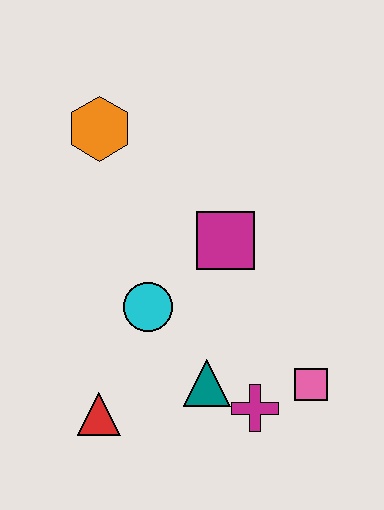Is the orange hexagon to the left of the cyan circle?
Yes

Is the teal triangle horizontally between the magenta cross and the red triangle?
Yes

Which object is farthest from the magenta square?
The red triangle is farthest from the magenta square.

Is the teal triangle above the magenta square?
No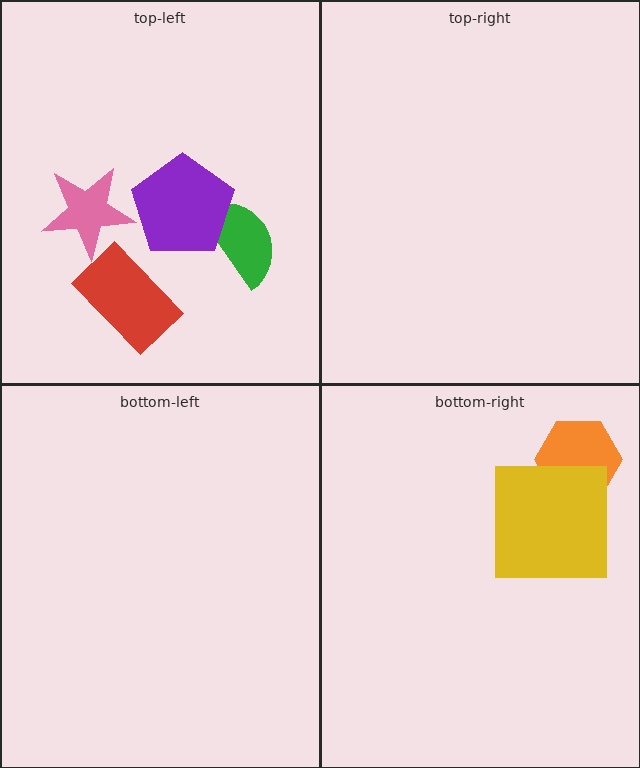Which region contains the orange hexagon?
The bottom-right region.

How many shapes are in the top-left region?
4.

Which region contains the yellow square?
The bottom-right region.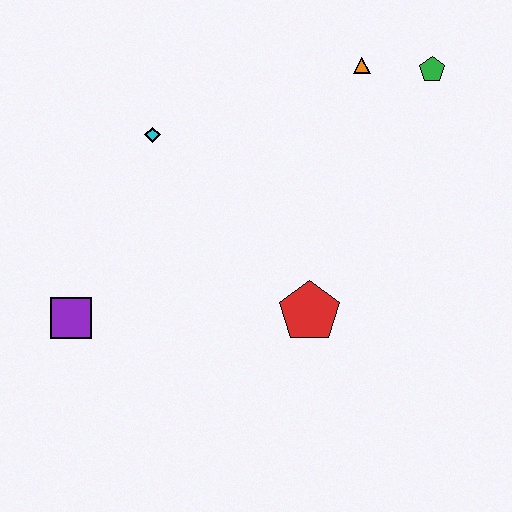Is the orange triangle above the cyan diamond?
Yes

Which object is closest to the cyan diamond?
The purple square is closest to the cyan diamond.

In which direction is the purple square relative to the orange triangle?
The purple square is to the left of the orange triangle.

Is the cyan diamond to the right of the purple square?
Yes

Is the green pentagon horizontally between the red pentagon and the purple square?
No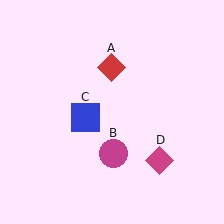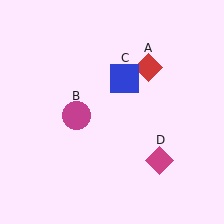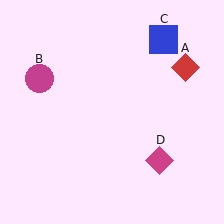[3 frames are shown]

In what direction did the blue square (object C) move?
The blue square (object C) moved up and to the right.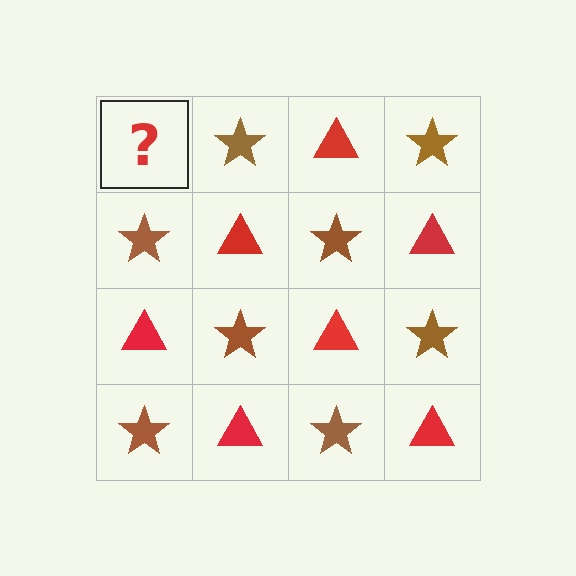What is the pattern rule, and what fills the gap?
The rule is that it alternates red triangle and brown star in a checkerboard pattern. The gap should be filled with a red triangle.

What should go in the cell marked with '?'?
The missing cell should contain a red triangle.